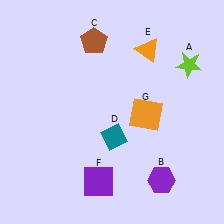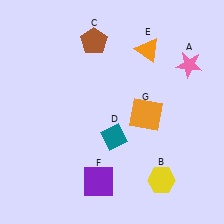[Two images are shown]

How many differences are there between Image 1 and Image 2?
There are 2 differences between the two images.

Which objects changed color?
A changed from lime to pink. B changed from purple to yellow.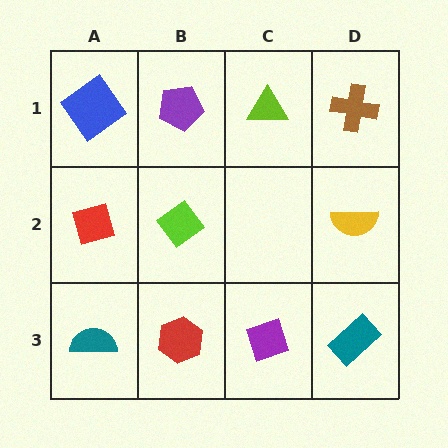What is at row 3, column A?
A teal semicircle.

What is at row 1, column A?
A blue diamond.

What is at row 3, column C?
A purple diamond.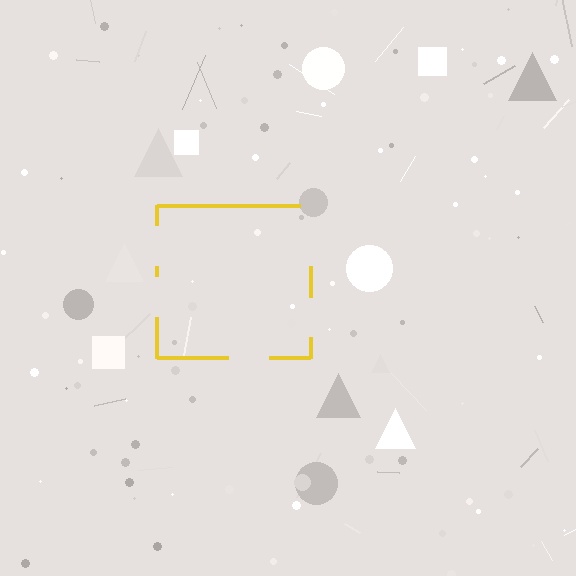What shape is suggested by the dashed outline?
The dashed outline suggests a square.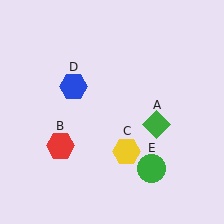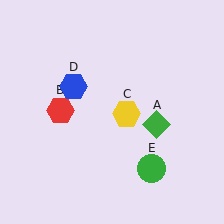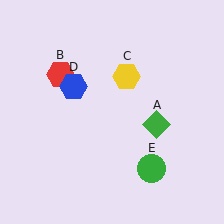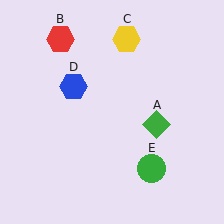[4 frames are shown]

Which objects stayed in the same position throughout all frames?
Green diamond (object A) and blue hexagon (object D) and green circle (object E) remained stationary.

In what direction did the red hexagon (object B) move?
The red hexagon (object B) moved up.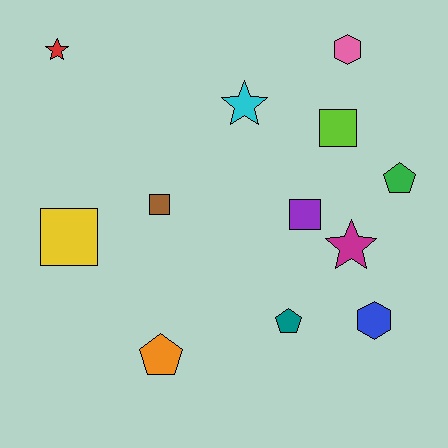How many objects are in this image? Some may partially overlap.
There are 12 objects.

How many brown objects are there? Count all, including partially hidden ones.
There is 1 brown object.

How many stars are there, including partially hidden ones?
There are 3 stars.